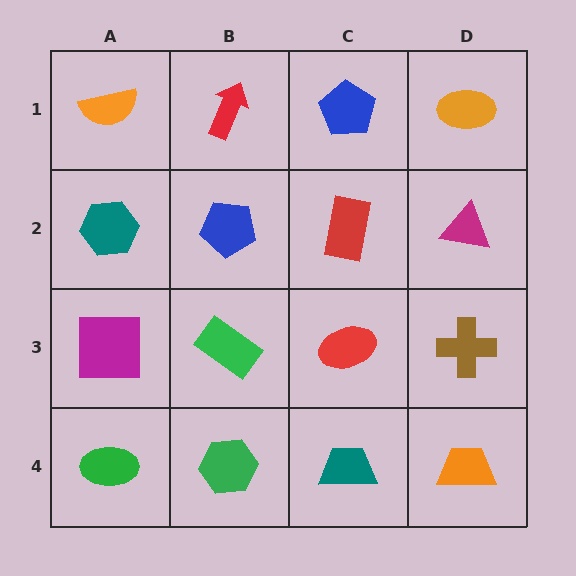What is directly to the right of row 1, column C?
An orange ellipse.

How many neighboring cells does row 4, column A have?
2.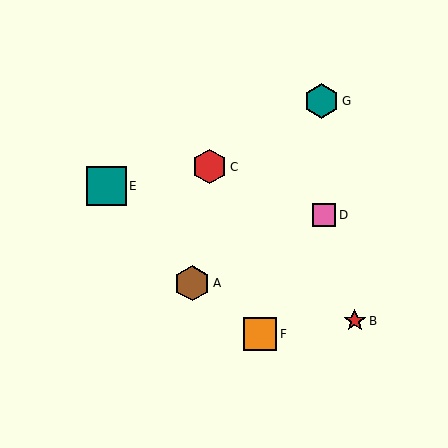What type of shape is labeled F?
Shape F is an orange square.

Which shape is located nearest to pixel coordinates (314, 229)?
The pink square (labeled D) at (324, 215) is nearest to that location.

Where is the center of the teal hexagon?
The center of the teal hexagon is at (322, 101).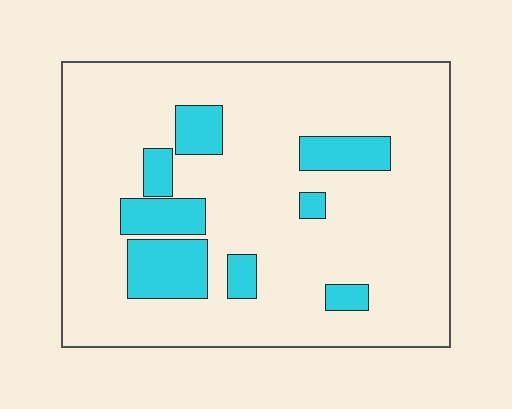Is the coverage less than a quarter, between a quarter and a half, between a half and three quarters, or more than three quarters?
Less than a quarter.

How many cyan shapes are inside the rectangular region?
8.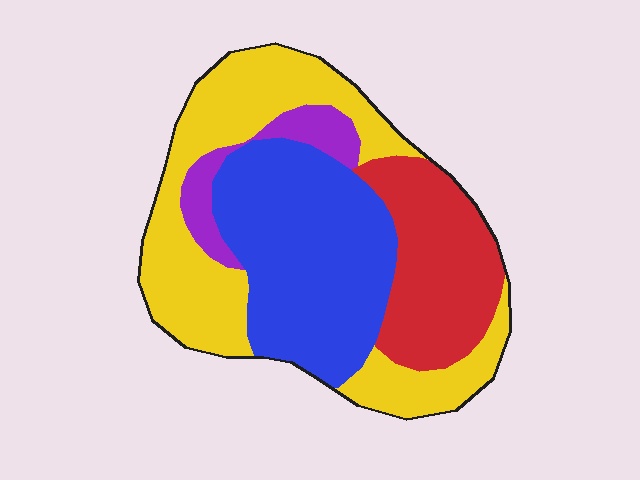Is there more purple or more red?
Red.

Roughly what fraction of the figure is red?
Red takes up between a sixth and a third of the figure.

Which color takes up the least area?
Purple, at roughly 5%.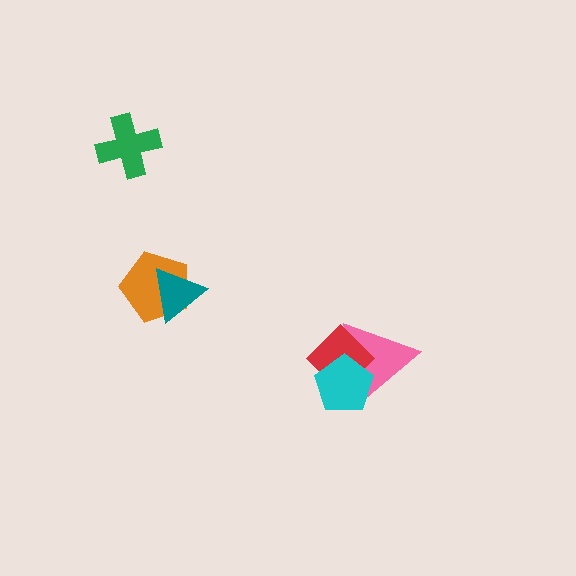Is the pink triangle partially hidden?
Yes, it is partially covered by another shape.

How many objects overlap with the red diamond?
2 objects overlap with the red diamond.